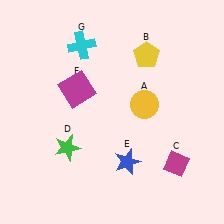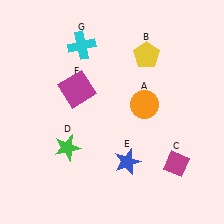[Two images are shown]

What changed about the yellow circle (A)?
In Image 1, A is yellow. In Image 2, it changed to orange.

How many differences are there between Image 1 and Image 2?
There is 1 difference between the two images.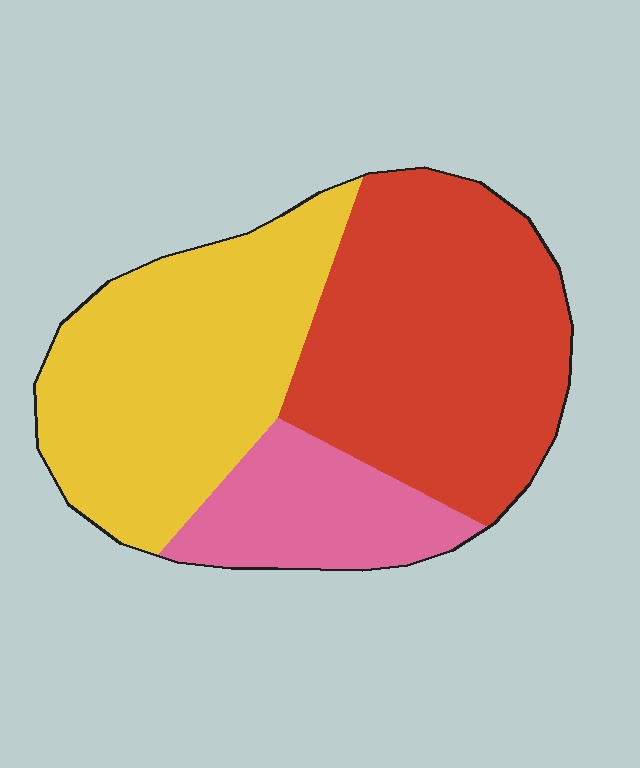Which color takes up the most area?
Red, at roughly 45%.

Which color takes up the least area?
Pink, at roughly 15%.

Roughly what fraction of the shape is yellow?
Yellow takes up about two fifths (2/5) of the shape.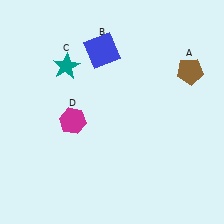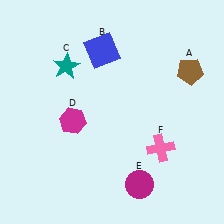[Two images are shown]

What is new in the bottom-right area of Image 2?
A pink cross (F) was added in the bottom-right area of Image 2.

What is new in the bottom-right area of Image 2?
A magenta circle (E) was added in the bottom-right area of Image 2.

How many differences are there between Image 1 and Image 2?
There are 2 differences between the two images.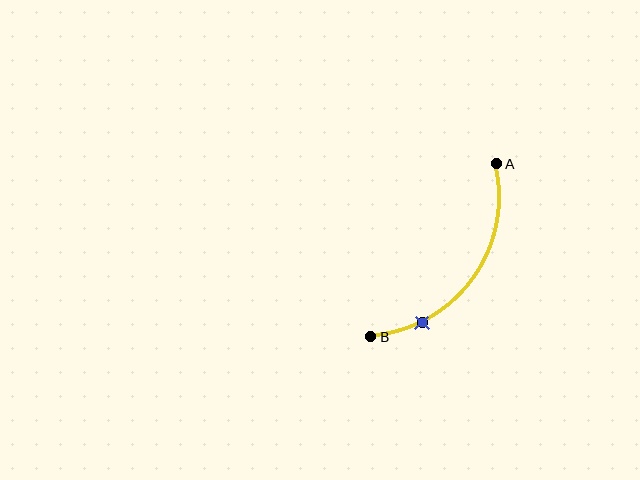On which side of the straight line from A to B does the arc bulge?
The arc bulges below and to the right of the straight line connecting A and B.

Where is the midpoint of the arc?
The arc midpoint is the point on the curve farthest from the straight line joining A and B. It sits below and to the right of that line.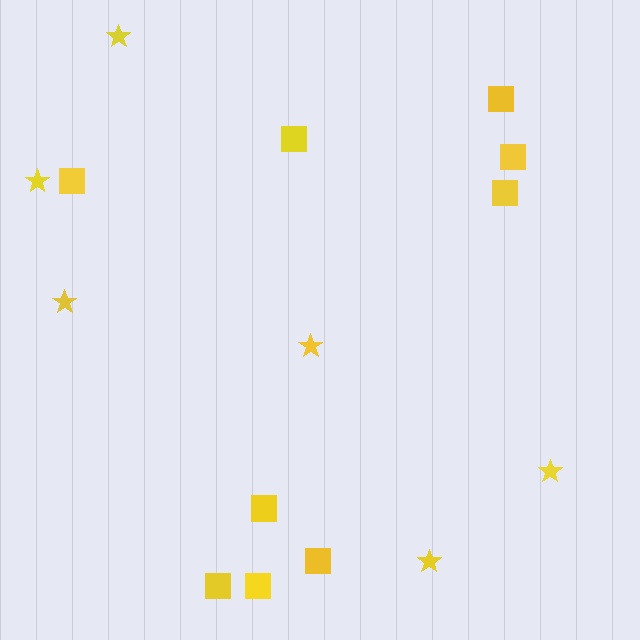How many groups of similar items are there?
There are 2 groups: one group of squares (9) and one group of stars (6).